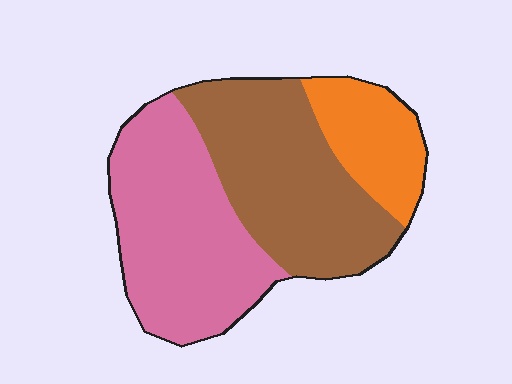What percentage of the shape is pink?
Pink takes up about two fifths (2/5) of the shape.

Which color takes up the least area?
Orange, at roughly 15%.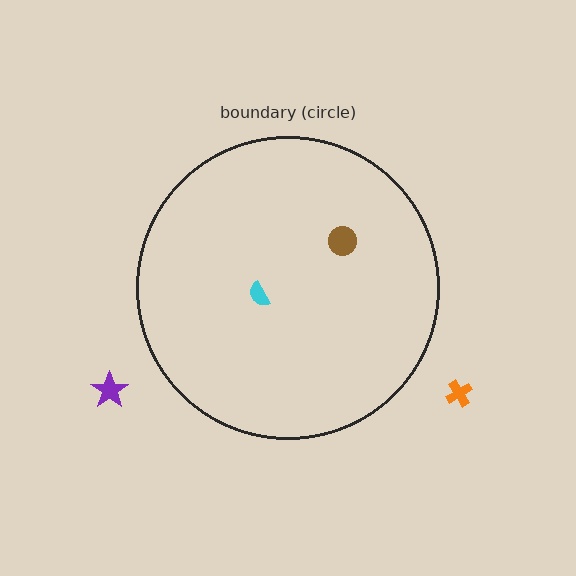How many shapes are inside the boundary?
2 inside, 2 outside.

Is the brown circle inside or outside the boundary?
Inside.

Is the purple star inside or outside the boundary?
Outside.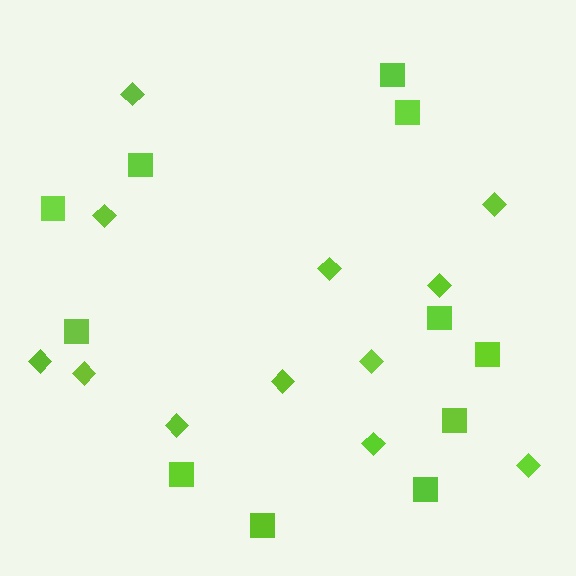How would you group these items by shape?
There are 2 groups: one group of squares (11) and one group of diamonds (12).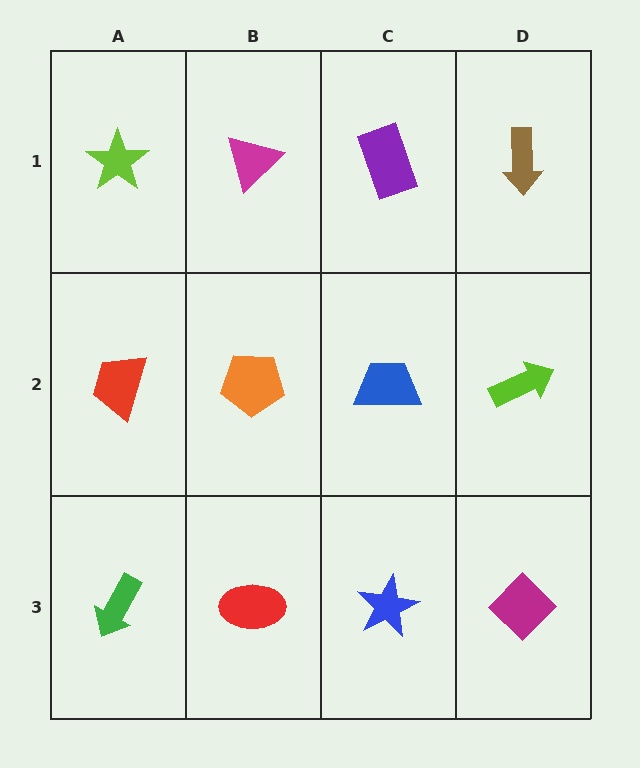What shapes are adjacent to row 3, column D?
A lime arrow (row 2, column D), a blue star (row 3, column C).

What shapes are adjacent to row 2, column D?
A brown arrow (row 1, column D), a magenta diamond (row 3, column D), a blue trapezoid (row 2, column C).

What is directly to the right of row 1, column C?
A brown arrow.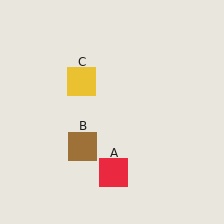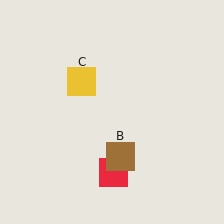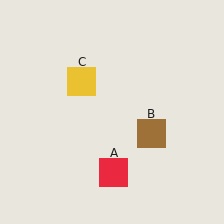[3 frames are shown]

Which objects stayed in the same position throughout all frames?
Red square (object A) and yellow square (object C) remained stationary.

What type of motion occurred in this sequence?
The brown square (object B) rotated counterclockwise around the center of the scene.